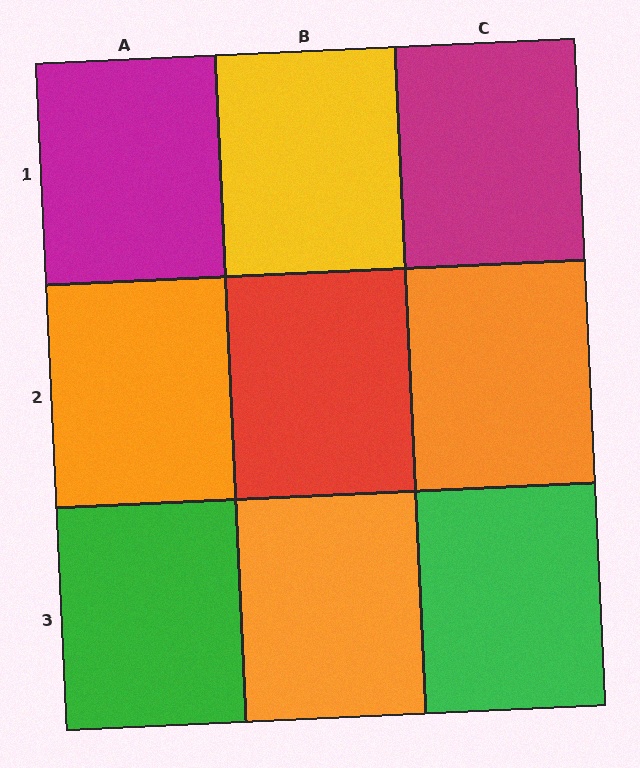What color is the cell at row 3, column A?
Green.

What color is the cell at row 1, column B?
Yellow.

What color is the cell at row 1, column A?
Magenta.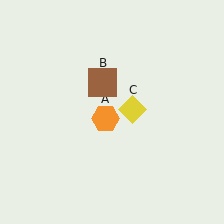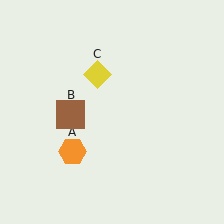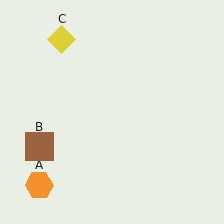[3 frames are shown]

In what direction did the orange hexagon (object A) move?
The orange hexagon (object A) moved down and to the left.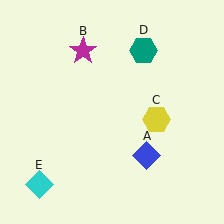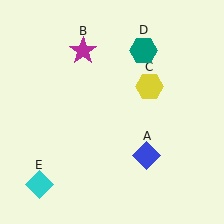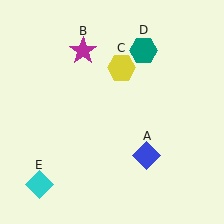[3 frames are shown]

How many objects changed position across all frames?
1 object changed position: yellow hexagon (object C).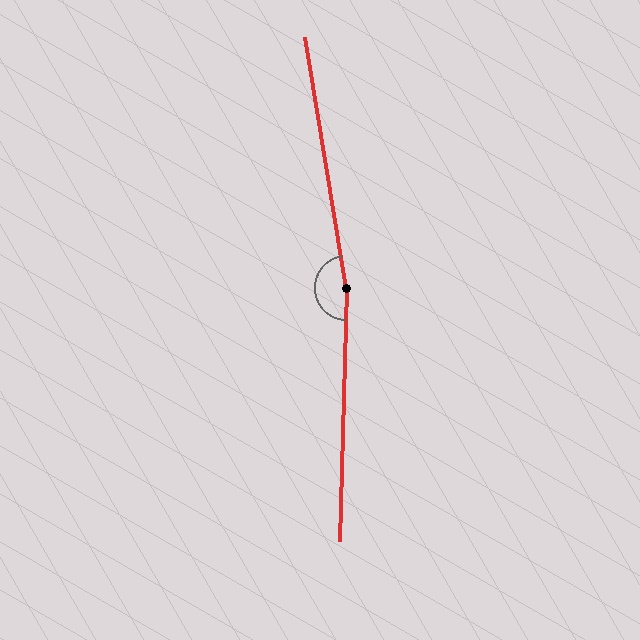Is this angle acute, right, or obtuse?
It is obtuse.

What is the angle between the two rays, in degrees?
Approximately 169 degrees.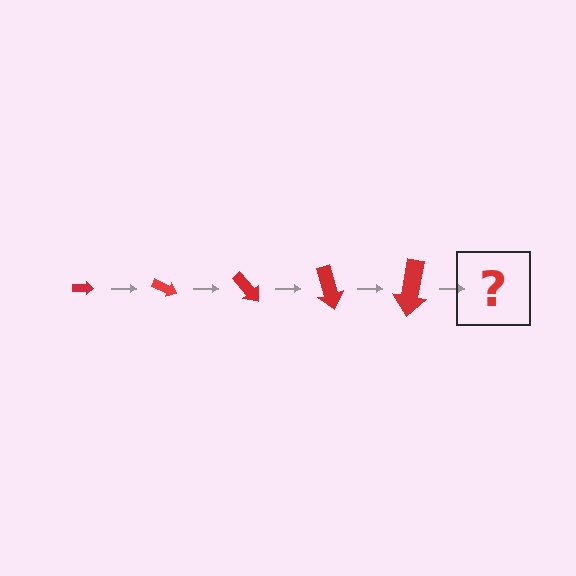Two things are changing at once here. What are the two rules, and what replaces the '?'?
The two rules are that the arrow grows larger each step and it rotates 25 degrees each step. The '?' should be an arrow, larger than the previous one and rotated 125 degrees from the start.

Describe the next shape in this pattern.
It should be an arrow, larger than the previous one and rotated 125 degrees from the start.